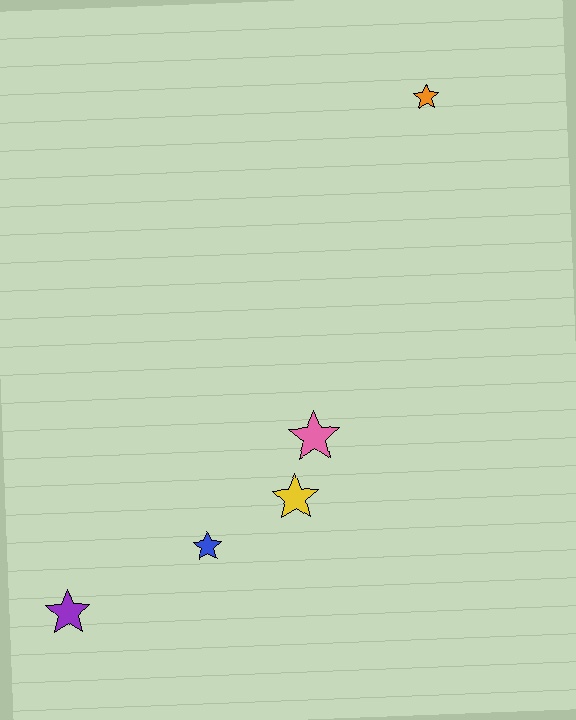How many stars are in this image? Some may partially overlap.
There are 5 stars.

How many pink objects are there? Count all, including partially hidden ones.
There is 1 pink object.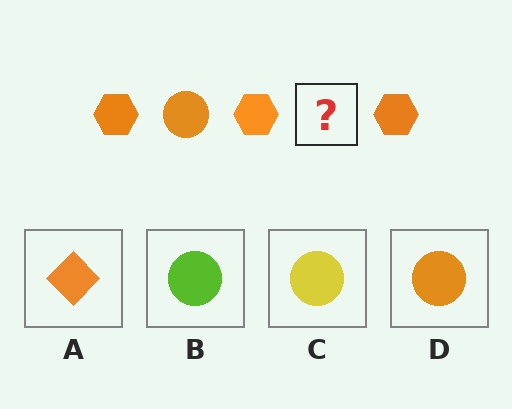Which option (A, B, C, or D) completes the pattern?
D.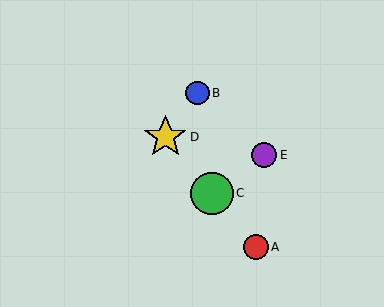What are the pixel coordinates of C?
Object C is at (212, 193).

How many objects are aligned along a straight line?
3 objects (A, C, D) are aligned along a straight line.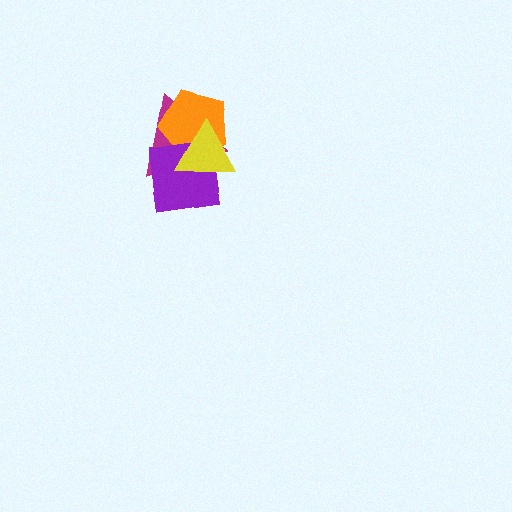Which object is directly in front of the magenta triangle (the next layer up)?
The orange pentagon is directly in front of the magenta triangle.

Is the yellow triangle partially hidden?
No, no other shape covers it.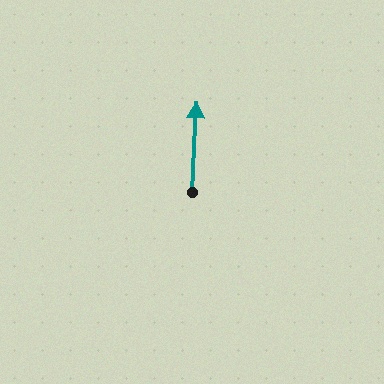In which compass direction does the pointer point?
North.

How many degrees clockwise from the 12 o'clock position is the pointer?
Approximately 3 degrees.